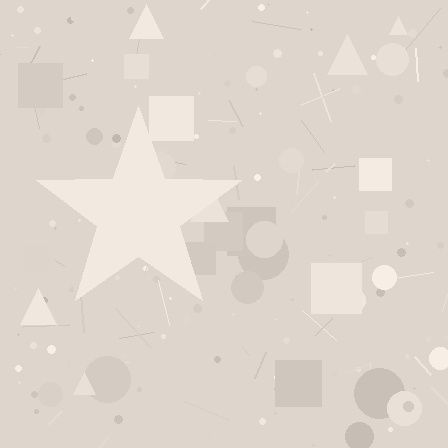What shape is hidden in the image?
A star is hidden in the image.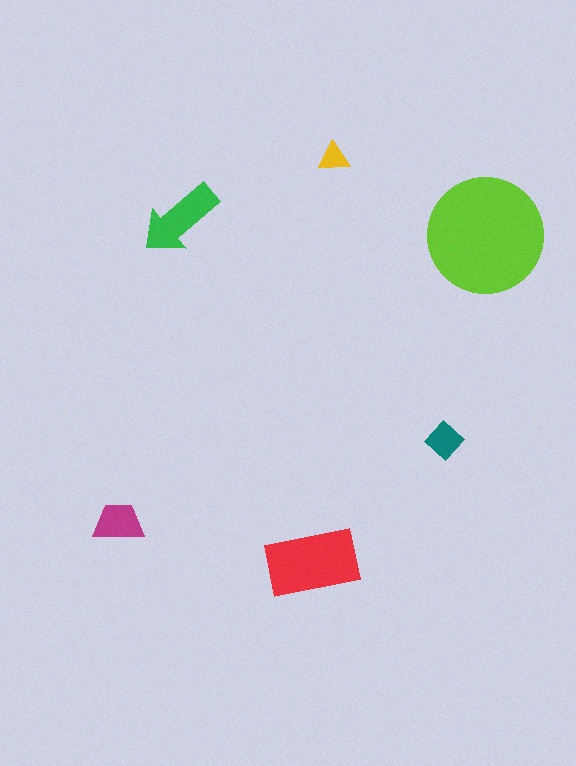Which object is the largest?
The lime circle.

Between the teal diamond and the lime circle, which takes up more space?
The lime circle.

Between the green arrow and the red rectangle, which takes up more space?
The red rectangle.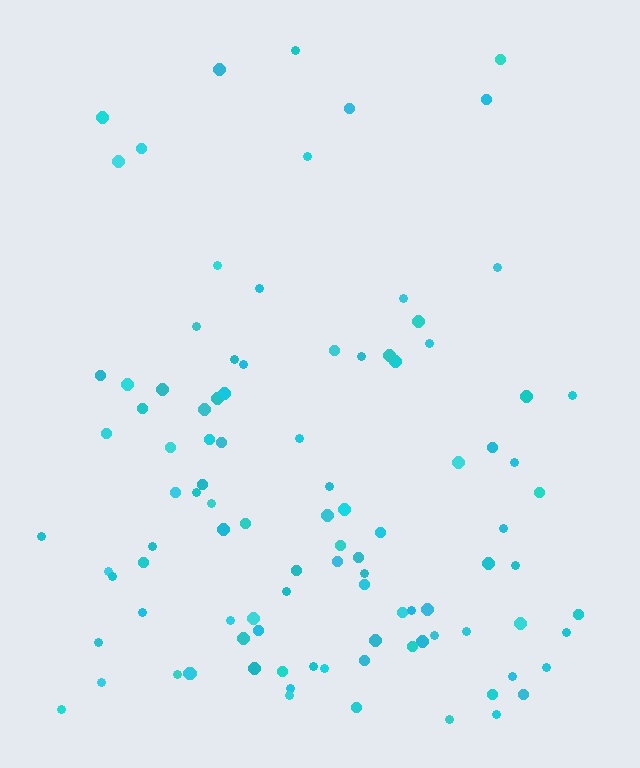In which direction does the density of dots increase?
From top to bottom, with the bottom side densest.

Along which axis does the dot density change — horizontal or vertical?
Vertical.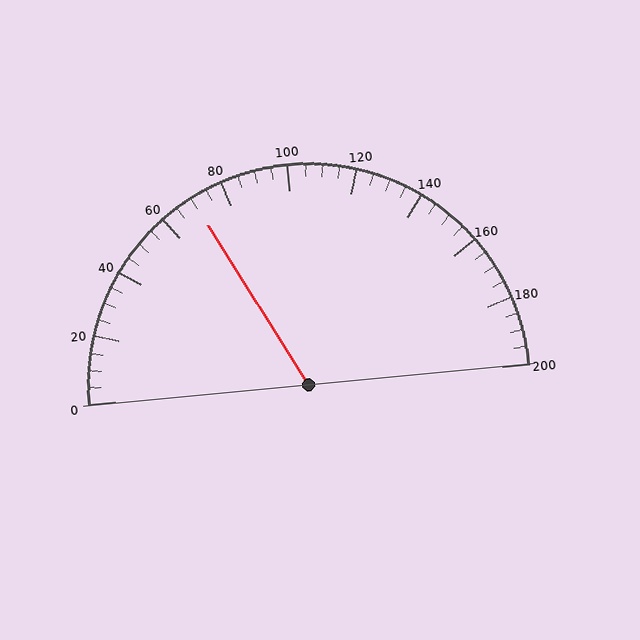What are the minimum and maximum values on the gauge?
The gauge ranges from 0 to 200.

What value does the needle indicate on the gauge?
The needle indicates approximately 70.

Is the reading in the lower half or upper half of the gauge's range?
The reading is in the lower half of the range (0 to 200).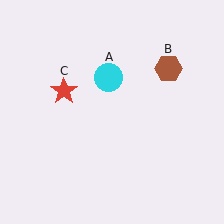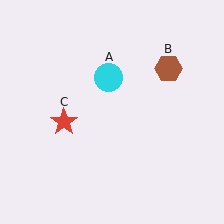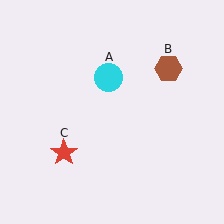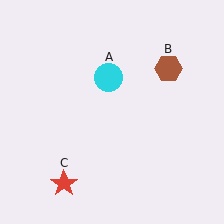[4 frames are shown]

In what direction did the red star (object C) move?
The red star (object C) moved down.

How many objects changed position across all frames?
1 object changed position: red star (object C).